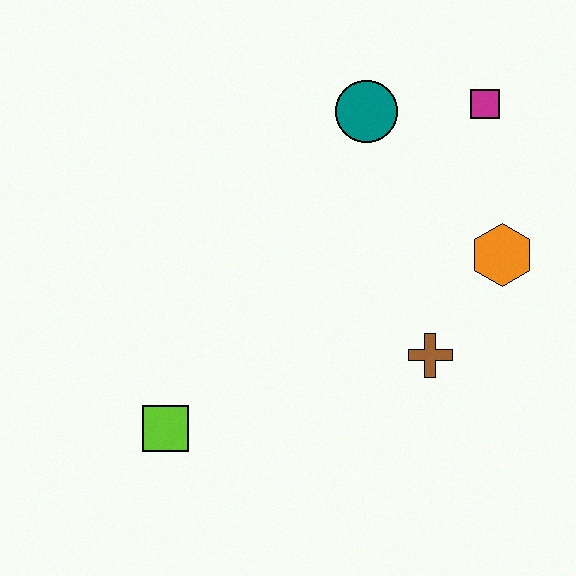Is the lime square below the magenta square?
Yes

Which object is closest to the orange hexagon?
The brown cross is closest to the orange hexagon.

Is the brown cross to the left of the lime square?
No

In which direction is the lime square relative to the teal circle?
The lime square is below the teal circle.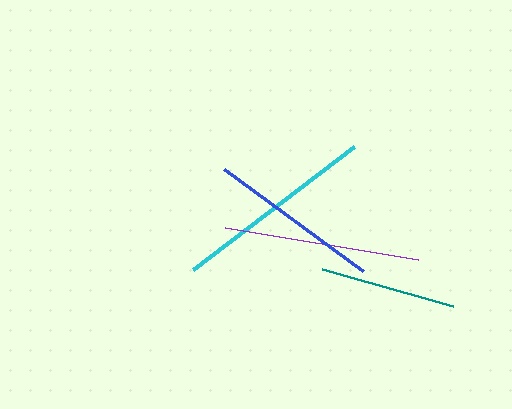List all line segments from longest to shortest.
From longest to shortest: cyan, purple, blue, teal.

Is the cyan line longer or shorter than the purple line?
The cyan line is longer than the purple line.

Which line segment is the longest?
The cyan line is the longest at approximately 203 pixels.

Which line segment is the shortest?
The teal line is the shortest at approximately 136 pixels.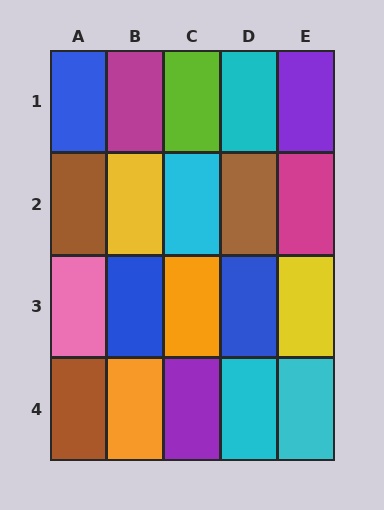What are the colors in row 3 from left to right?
Pink, blue, orange, blue, yellow.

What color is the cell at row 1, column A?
Blue.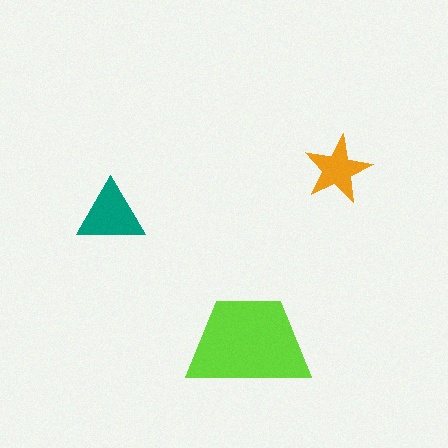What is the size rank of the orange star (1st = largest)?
3rd.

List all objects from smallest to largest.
The orange star, the teal triangle, the lime trapezoid.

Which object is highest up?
The orange star is topmost.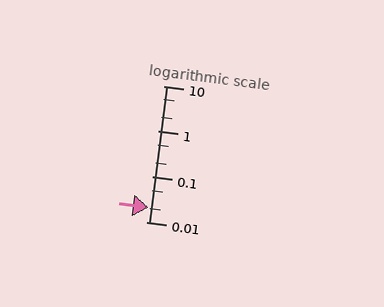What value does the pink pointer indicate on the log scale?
The pointer indicates approximately 0.021.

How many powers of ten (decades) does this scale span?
The scale spans 3 decades, from 0.01 to 10.